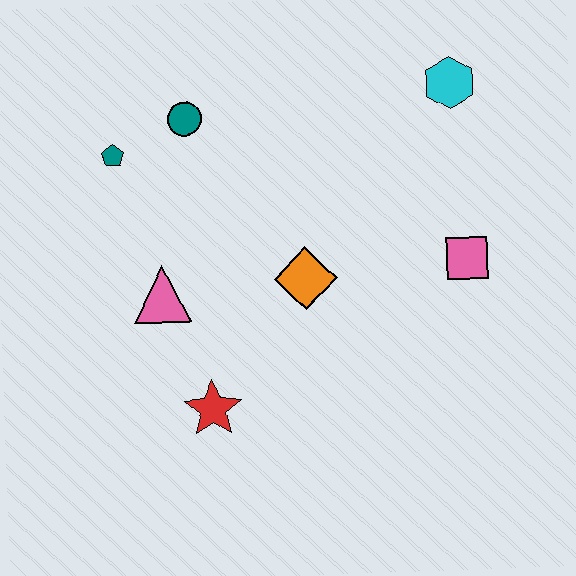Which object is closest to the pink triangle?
The red star is closest to the pink triangle.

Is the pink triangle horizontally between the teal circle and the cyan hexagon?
No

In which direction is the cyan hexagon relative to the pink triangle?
The cyan hexagon is to the right of the pink triangle.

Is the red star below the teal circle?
Yes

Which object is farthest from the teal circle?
The pink square is farthest from the teal circle.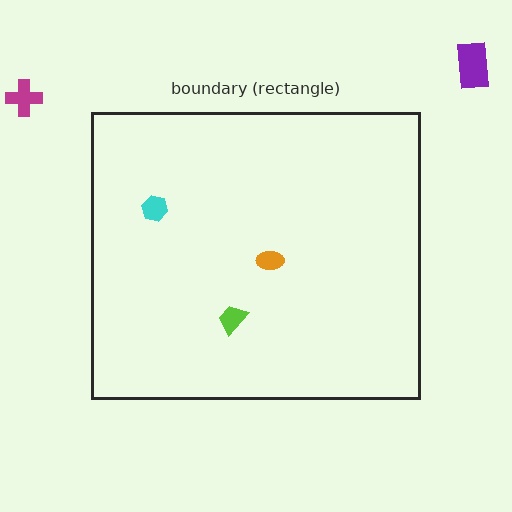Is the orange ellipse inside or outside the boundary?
Inside.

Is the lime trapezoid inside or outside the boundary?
Inside.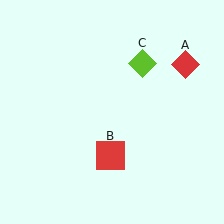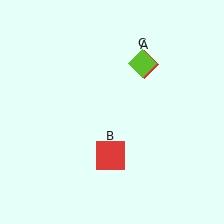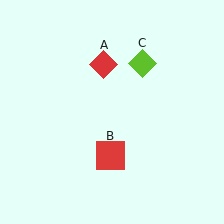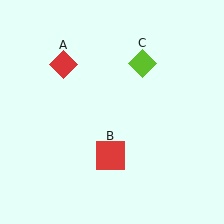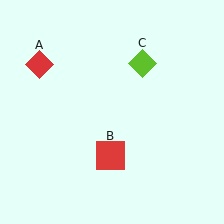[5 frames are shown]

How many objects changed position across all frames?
1 object changed position: red diamond (object A).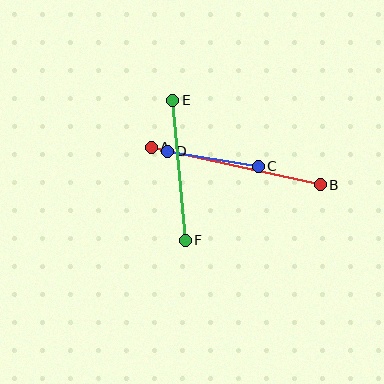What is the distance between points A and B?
The distance is approximately 173 pixels.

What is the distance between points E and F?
The distance is approximately 140 pixels.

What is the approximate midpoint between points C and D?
The midpoint is at approximately (213, 159) pixels.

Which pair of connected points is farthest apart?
Points A and B are farthest apart.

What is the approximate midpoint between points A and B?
The midpoint is at approximately (236, 166) pixels.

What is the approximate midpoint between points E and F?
The midpoint is at approximately (179, 170) pixels.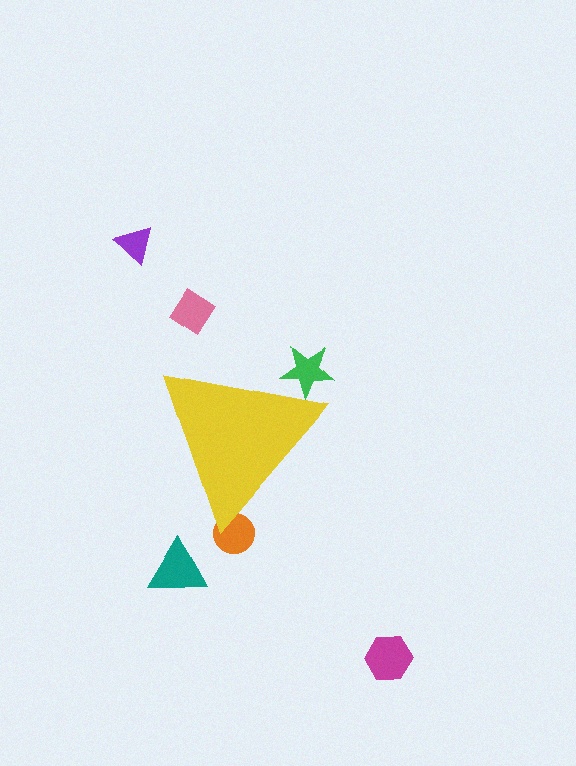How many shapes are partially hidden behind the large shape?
2 shapes are partially hidden.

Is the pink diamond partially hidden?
No, the pink diamond is fully visible.